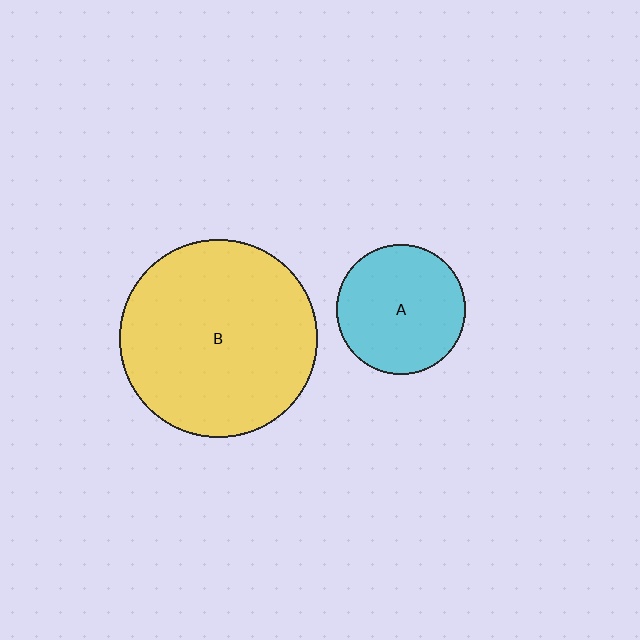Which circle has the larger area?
Circle B (yellow).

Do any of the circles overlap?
No, none of the circles overlap.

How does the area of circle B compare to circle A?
Approximately 2.3 times.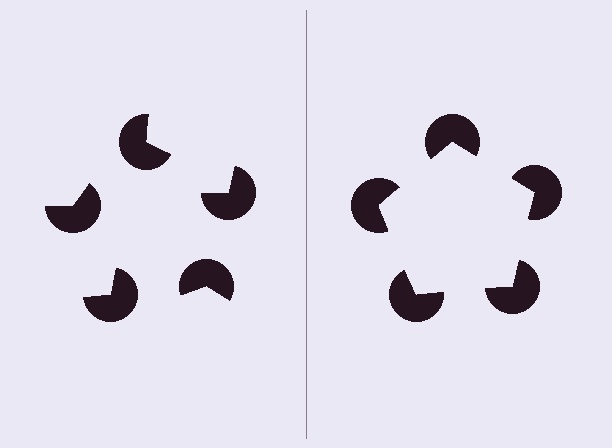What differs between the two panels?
The pac-man discs are positioned identically on both sides; only the wedge orientations differ. On the right they align to a pentagon; on the left they are misaligned.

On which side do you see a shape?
An illusory pentagon appears on the right side. On the left side the wedge cuts are rotated, so no coherent shape forms.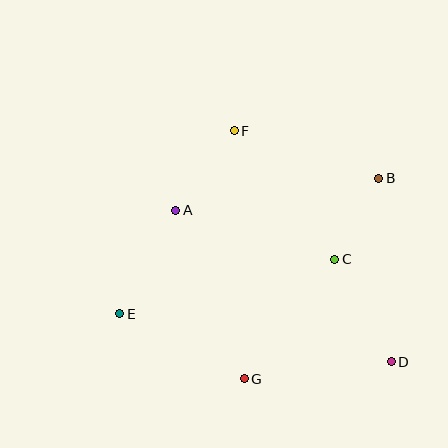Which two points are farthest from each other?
Points B and E are farthest from each other.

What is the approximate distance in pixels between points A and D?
The distance between A and D is approximately 263 pixels.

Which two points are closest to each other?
Points B and C are closest to each other.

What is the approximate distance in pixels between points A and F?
The distance between A and F is approximately 98 pixels.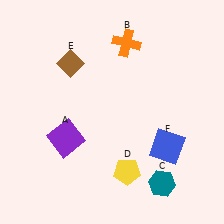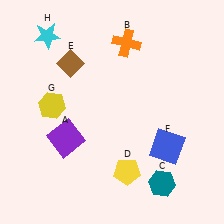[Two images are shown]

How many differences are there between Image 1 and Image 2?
There are 2 differences between the two images.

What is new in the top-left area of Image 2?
A cyan star (H) was added in the top-left area of Image 2.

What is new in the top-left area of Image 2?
A yellow hexagon (G) was added in the top-left area of Image 2.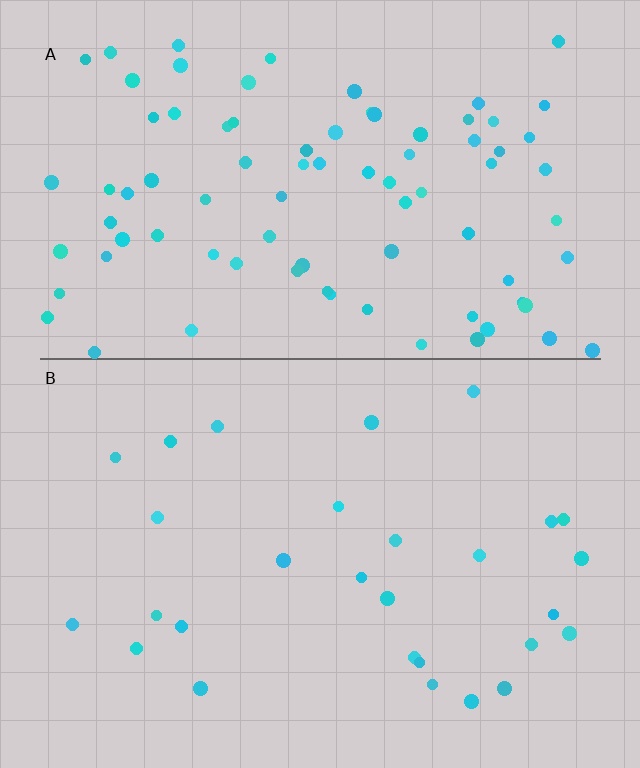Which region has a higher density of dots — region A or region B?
A (the top).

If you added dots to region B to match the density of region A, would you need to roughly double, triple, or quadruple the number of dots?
Approximately triple.